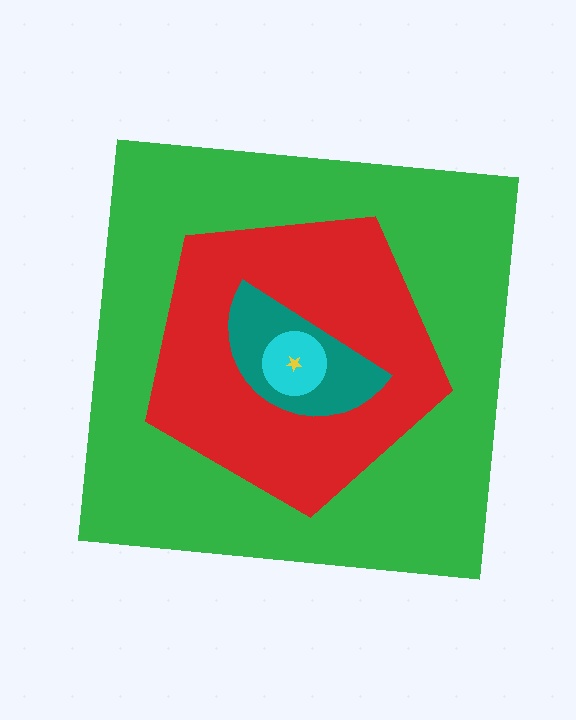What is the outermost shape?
The green square.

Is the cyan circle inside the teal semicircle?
Yes.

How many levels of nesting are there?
5.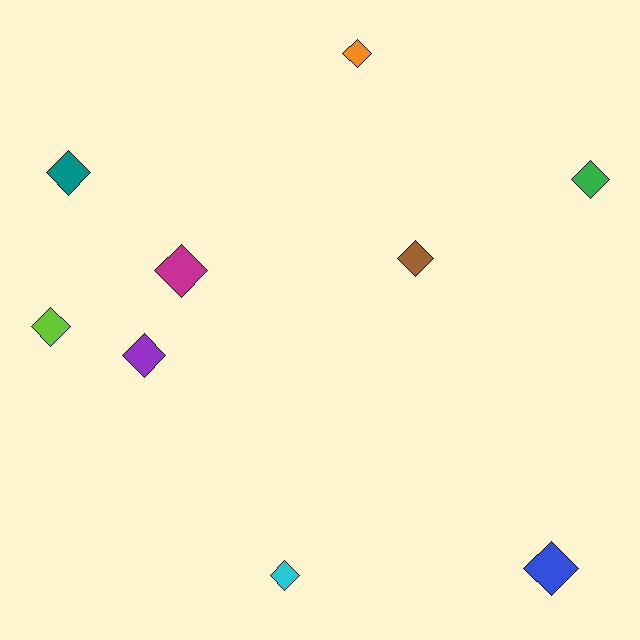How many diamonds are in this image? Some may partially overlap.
There are 9 diamonds.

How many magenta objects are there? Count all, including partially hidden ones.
There is 1 magenta object.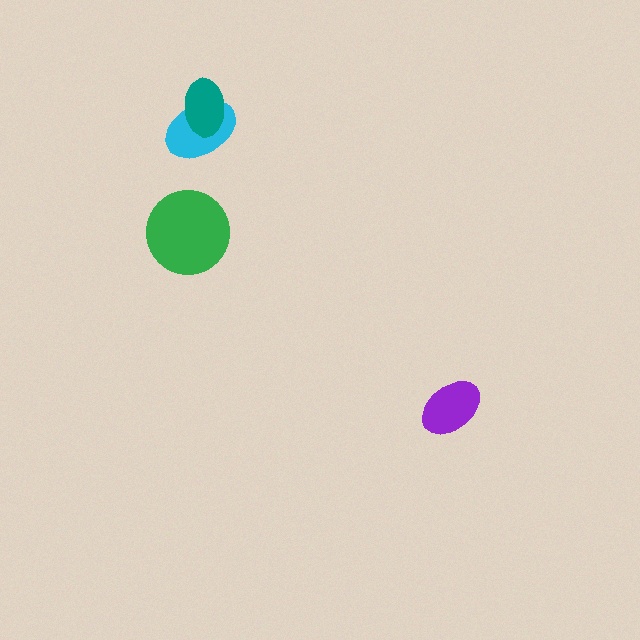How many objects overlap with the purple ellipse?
0 objects overlap with the purple ellipse.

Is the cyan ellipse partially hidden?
Yes, it is partially covered by another shape.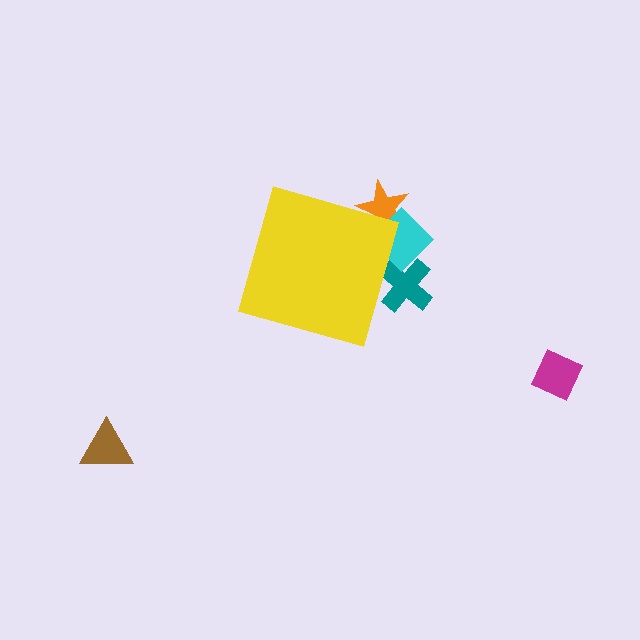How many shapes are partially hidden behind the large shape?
3 shapes are partially hidden.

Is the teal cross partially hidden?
Yes, the teal cross is partially hidden behind the yellow diamond.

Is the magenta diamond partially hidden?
No, the magenta diamond is fully visible.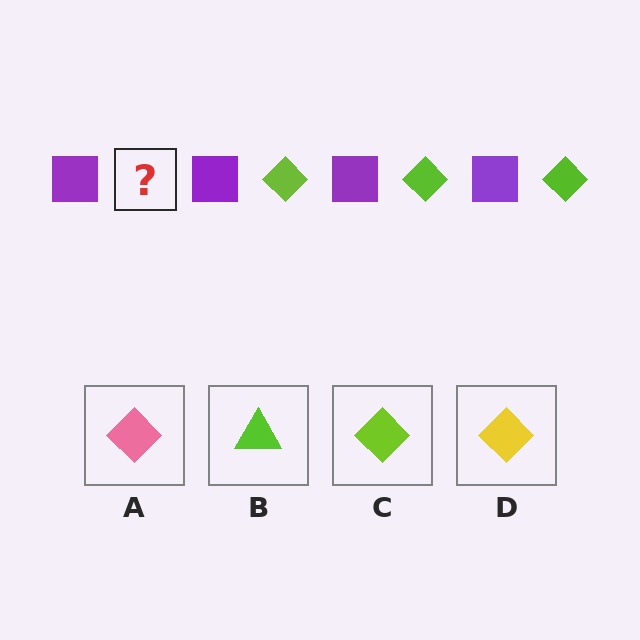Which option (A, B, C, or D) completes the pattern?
C.